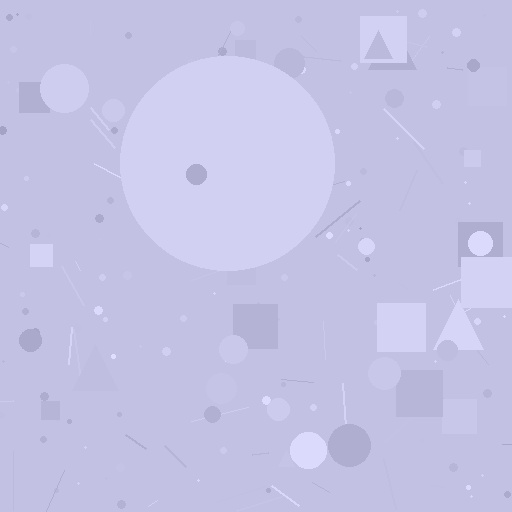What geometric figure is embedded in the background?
A circle is embedded in the background.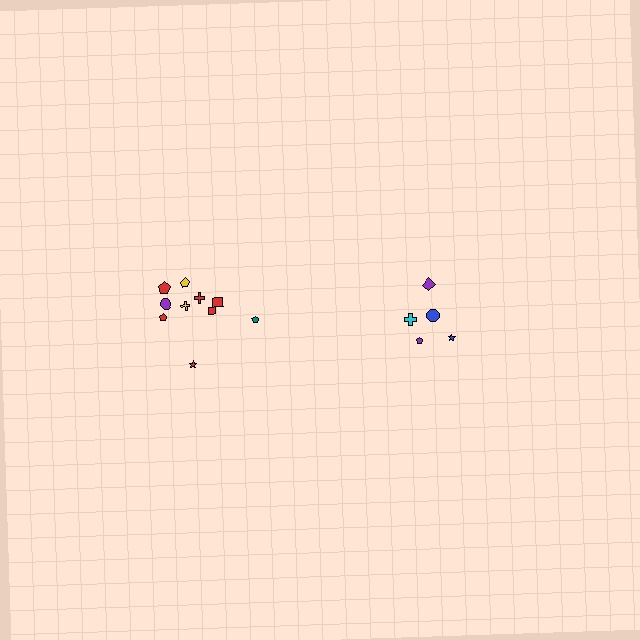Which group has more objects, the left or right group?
The left group.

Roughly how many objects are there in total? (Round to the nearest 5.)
Roughly 15 objects in total.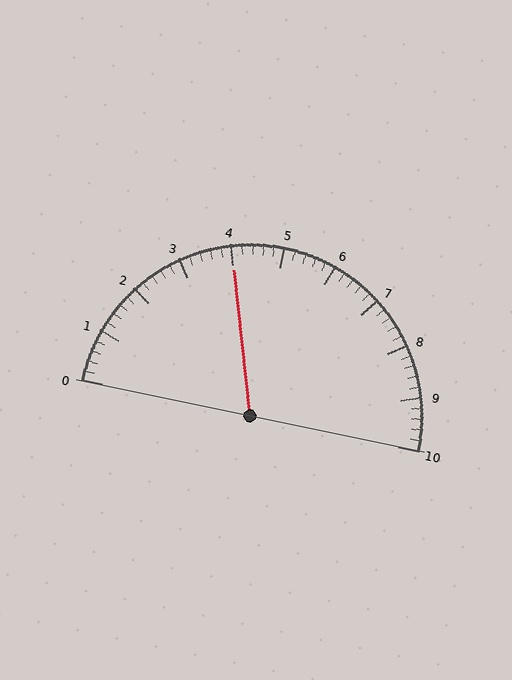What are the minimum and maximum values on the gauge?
The gauge ranges from 0 to 10.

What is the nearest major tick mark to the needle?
The nearest major tick mark is 4.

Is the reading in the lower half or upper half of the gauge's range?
The reading is in the lower half of the range (0 to 10).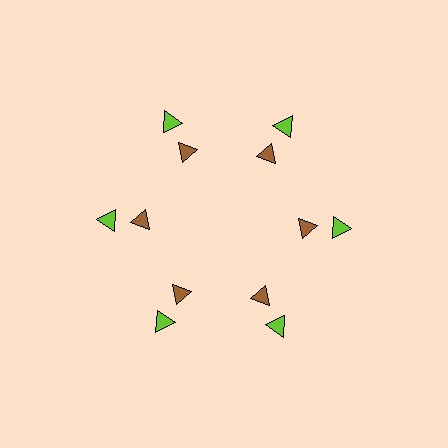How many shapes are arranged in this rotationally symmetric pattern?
There are 12 shapes, arranged in 6 groups of 2.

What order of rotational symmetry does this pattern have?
This pattern has 6-fold rotational symmetry.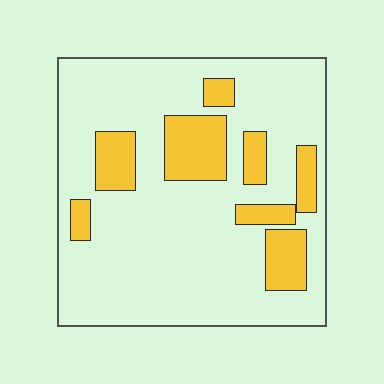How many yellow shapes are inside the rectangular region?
8.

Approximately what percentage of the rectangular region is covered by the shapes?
Approximately 20%.